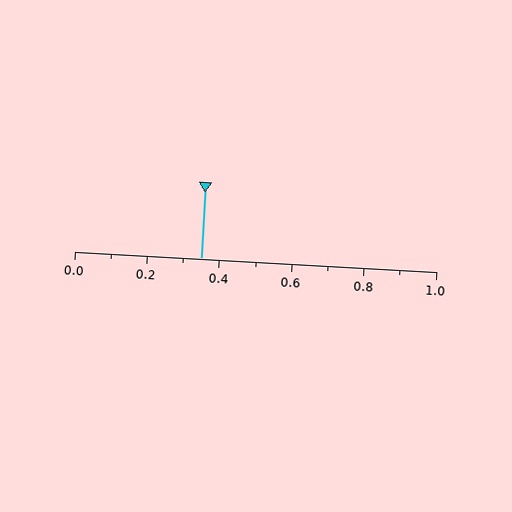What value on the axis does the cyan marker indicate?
The marker indicates approximately 0.35.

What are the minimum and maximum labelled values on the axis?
The axis runs from 0.0 to 1.0.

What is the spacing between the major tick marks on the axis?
The major ticks are spaced 0.2 apart.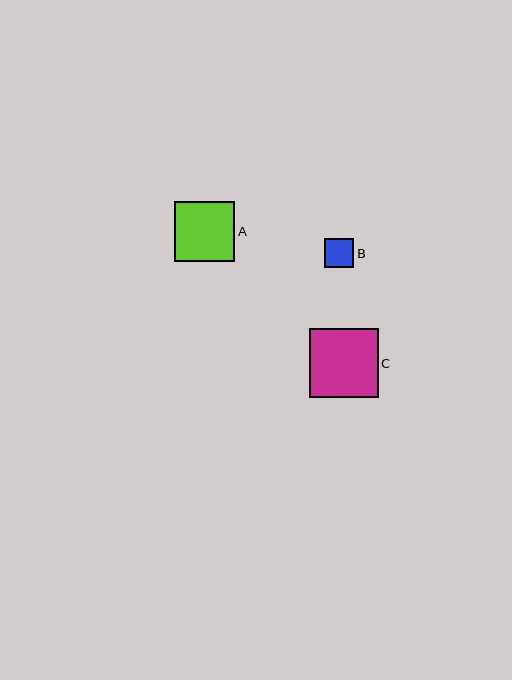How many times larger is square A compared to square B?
Square A is approximately 2.1 times the size of square B.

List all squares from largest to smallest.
From largest to smallest: C, A, B.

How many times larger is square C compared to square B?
Square C is approximately 2.4 times the size of square B.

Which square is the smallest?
Square B is the smallest with a size of approximately 29 pixels.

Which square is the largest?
Square C is the largest with a size of approximately 69 pixels.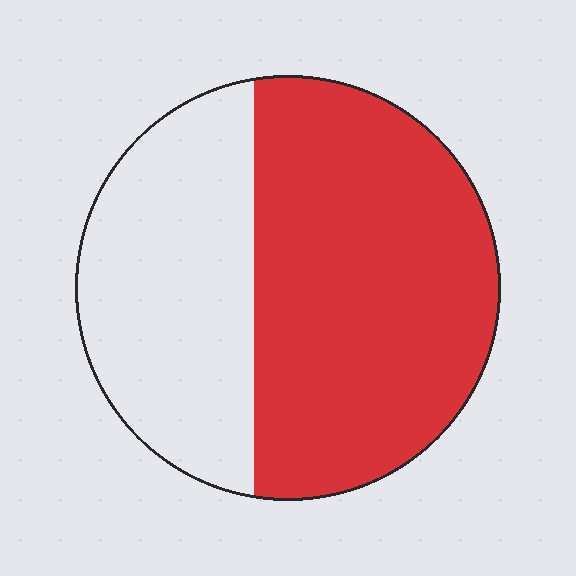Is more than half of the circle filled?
Yes.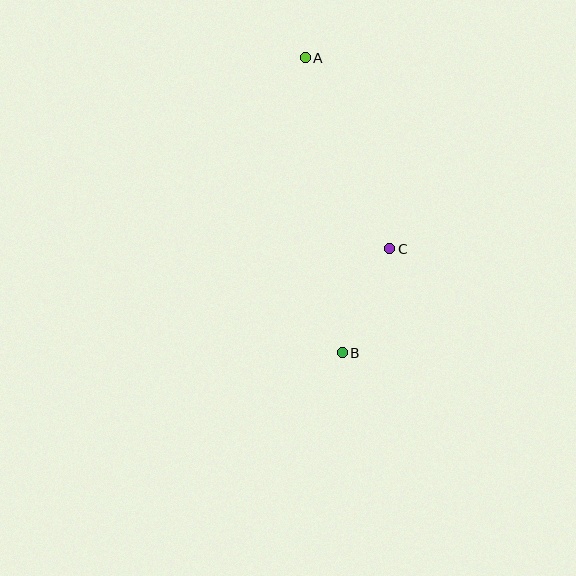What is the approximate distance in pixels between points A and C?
The distance between A and C is approximately 209 pixels.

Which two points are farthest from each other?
Points A and B are farthest from each other.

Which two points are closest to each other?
Points B and C are closest to each other.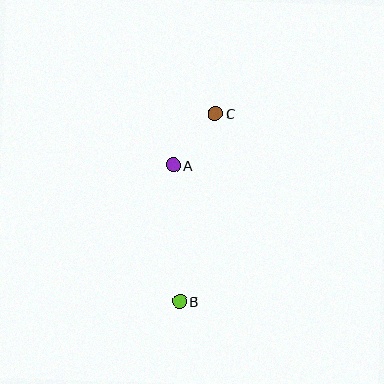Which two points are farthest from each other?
Points B and C are farthest from each other.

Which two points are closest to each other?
Points A and C are closest to each other.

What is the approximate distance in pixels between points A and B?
The distance between A and B is approximately 137 pixels.